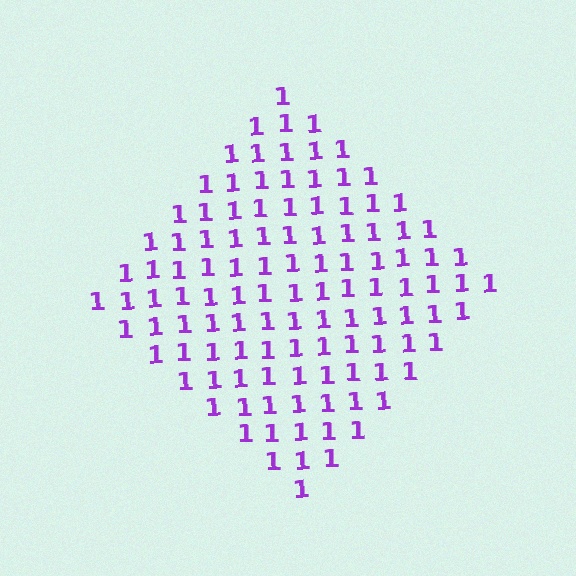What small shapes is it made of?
It is made of small digit 1's.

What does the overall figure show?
The overall figure shows a diamond.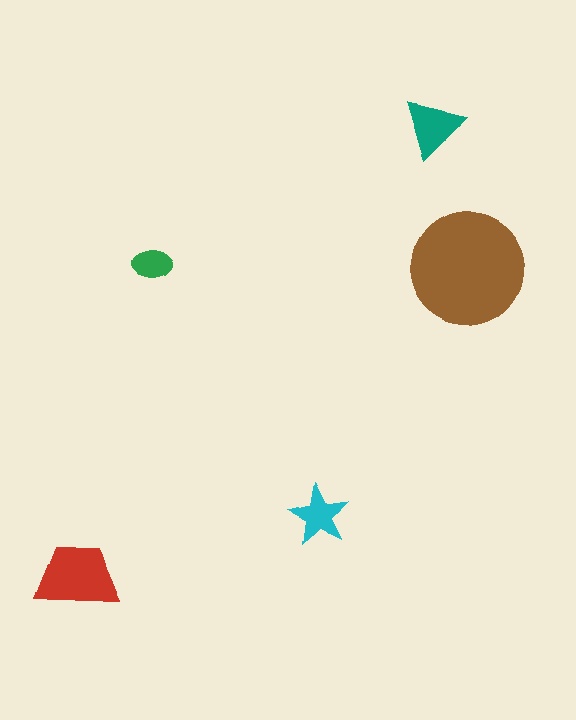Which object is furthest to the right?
The brown circle is rightmost.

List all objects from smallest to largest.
The green ellipse, the cyan star, the teal triangle, the red trapezoid, the brown circle.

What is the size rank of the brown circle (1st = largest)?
1st.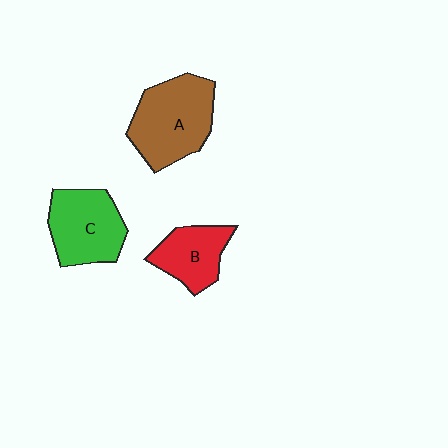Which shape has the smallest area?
Shape B (red).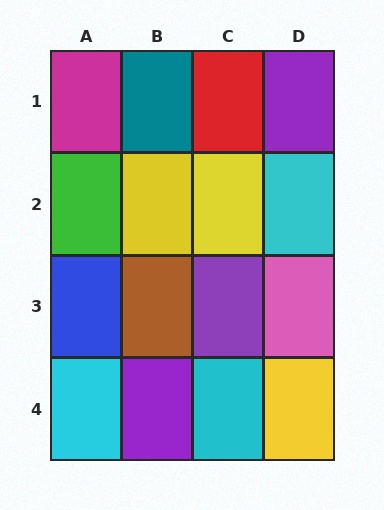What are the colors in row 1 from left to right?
Magenta, teal, red, purple.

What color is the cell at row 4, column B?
Purple.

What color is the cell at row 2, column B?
Yellow.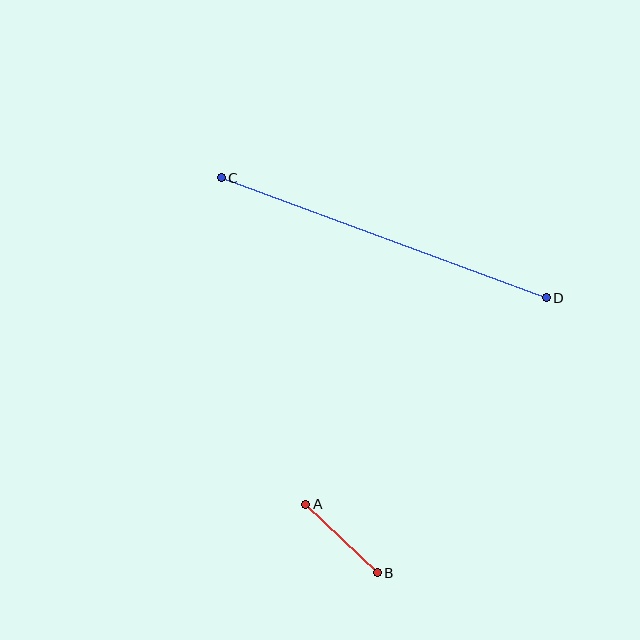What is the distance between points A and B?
The distance is approximately 99 pixels.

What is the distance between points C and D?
The distance is approximately 346 pixels.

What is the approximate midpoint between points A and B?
The midpoint is at approximately (341, 539) pixels.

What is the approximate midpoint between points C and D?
The midpoint is at approximately (384, 238) pixels.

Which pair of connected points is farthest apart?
Points C and D are farthest apart.